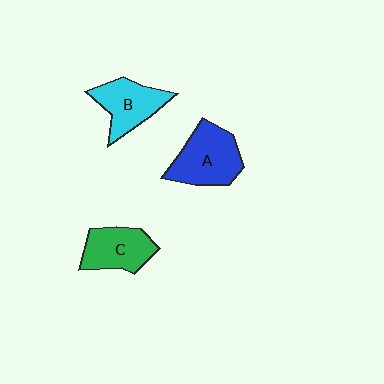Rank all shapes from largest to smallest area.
From largest to smallest: A (blue), B (cyan), C (green).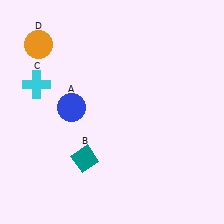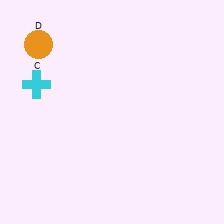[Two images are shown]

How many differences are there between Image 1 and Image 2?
There are 2 differences between the two images.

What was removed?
The blue circle (A), the teal diamond (B) were removed in Image 2.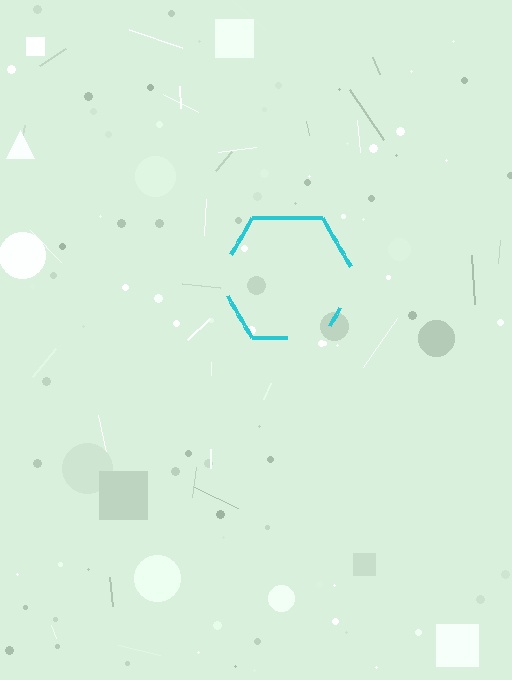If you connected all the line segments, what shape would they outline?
They would outline a hexagon.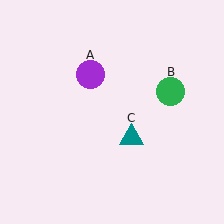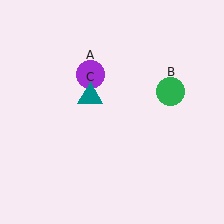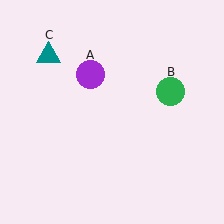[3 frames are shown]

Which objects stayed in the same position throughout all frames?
Purple circle (object A) and green circle (object B) remained stationary.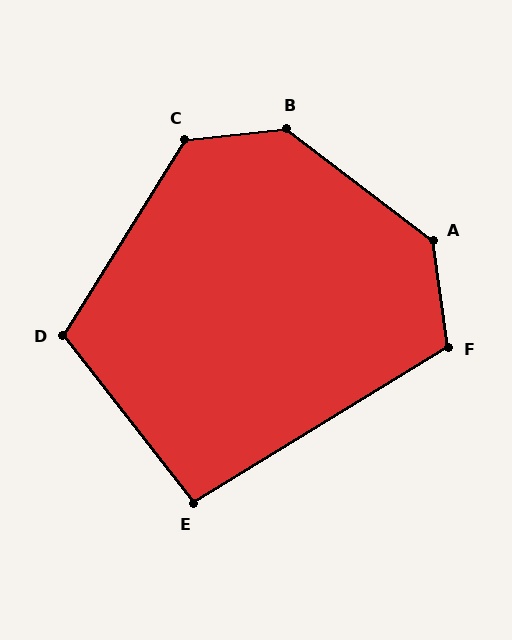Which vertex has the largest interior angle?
B, at approximately 136 degrees.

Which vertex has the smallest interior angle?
E, at approximately 96 degrees.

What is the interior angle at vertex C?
Approximately 128 degrees (obtuse).